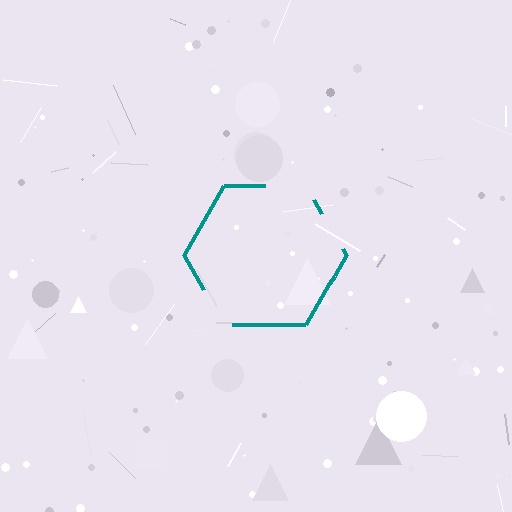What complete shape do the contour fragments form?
The contour fragments form a hexagon.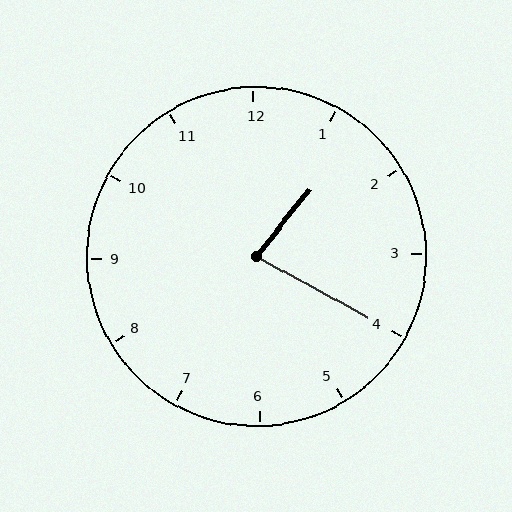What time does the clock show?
1:20.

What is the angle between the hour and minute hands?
Approximately 80 degrees.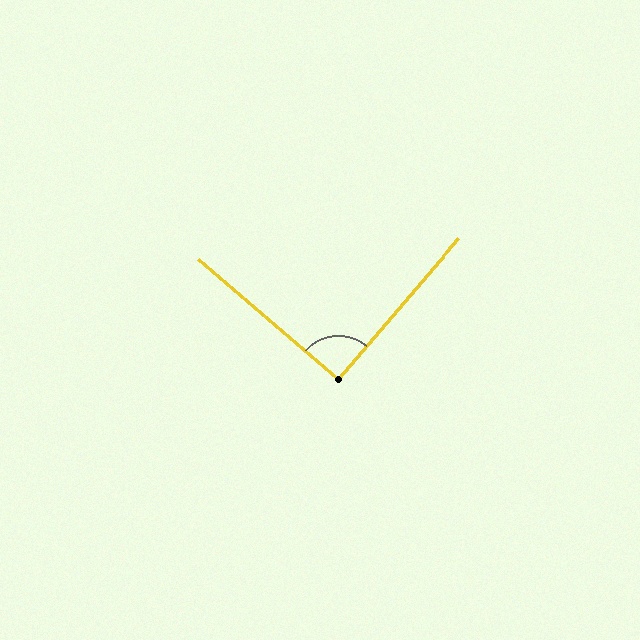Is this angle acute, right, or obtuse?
It is approximately a right angle.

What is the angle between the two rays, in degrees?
Approximately 90 degrees.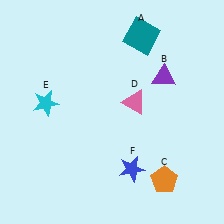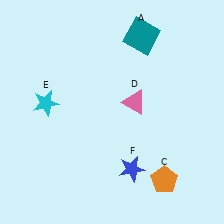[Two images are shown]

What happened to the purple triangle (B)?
The purple triangle (B) was removed in Image 2. It was in the top-right area of Image 1.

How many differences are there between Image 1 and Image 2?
There is 1 difference between the two images.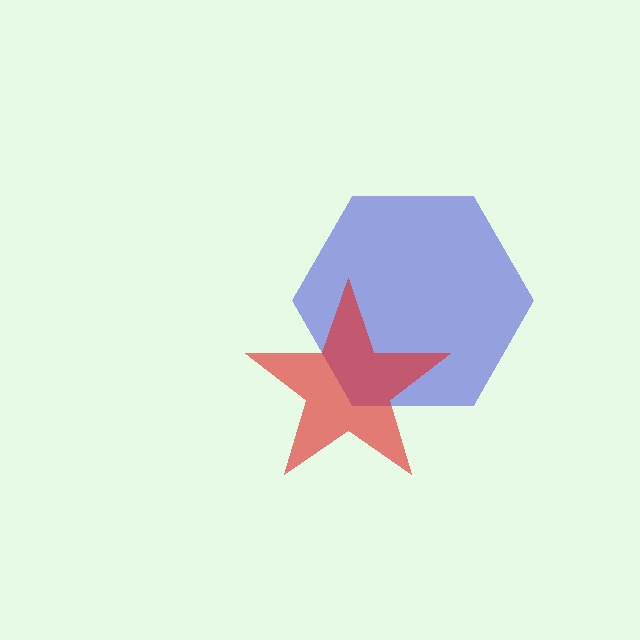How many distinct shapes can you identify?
There are 2 distinct shapes: a blue hexagon, a red star.